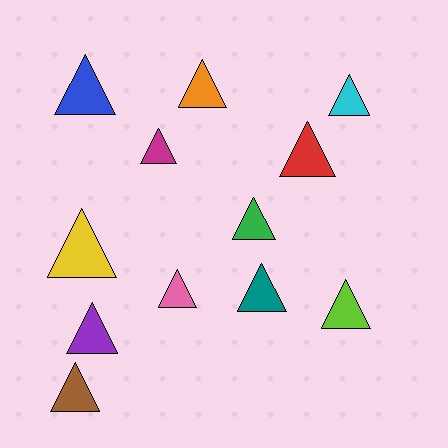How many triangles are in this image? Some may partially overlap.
There are 12 triangles.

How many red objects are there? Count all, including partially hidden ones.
There is 1 red object.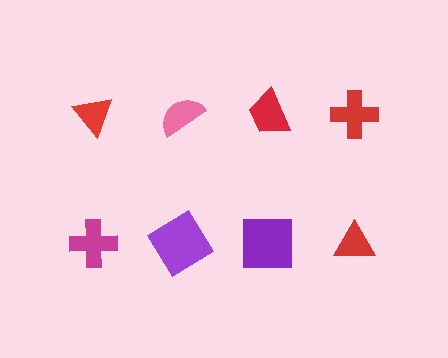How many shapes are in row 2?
4 shapes.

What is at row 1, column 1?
A red triangle.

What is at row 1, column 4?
A red cross.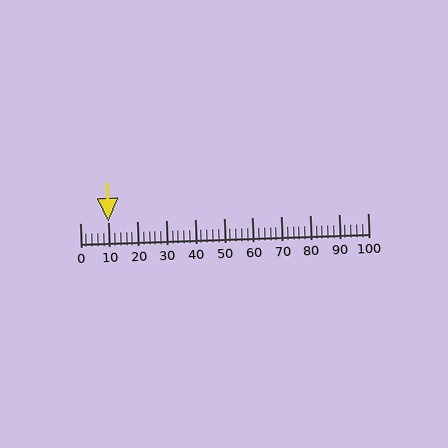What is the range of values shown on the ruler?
The ruler shows values from 0 to 100.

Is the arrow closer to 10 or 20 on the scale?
The arrow is closer to 10.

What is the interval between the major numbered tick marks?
The major tick marks are spaced 10 units apart.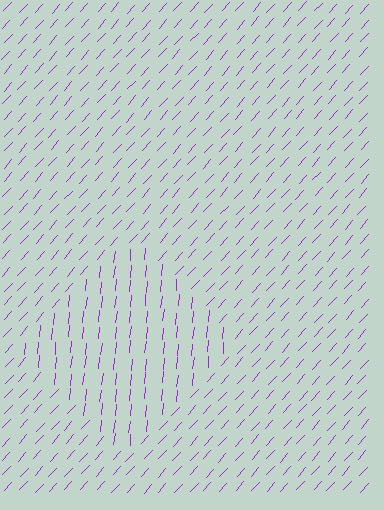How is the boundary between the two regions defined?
The boundary is defined purely by a change in line orientation (approximately 36 degrees difference). All lines are the same color and thickness.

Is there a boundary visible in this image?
Yes, there is a texture boundary formed by a change in line orientation.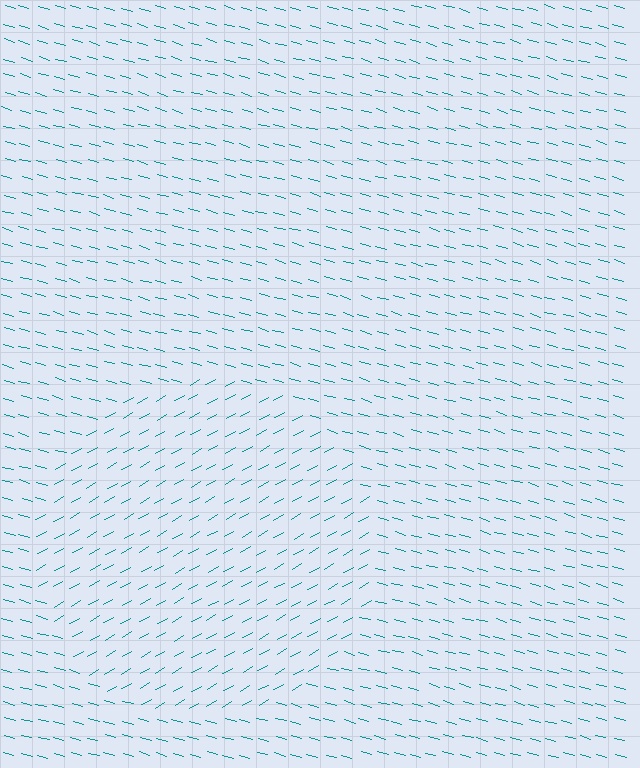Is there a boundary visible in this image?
Yes, there is a texture boundary formed by a change in line orientation.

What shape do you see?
I see a circle.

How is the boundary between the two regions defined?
The boundary is defined purely by a change in line orientation (approximately 45 degrees difference). All lines are the same color and thickness.